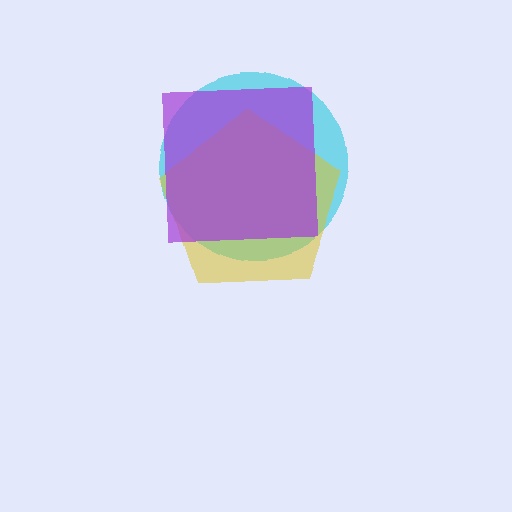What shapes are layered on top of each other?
The layered shapes are: a cyan circle, a yellow pentagon, a purple square.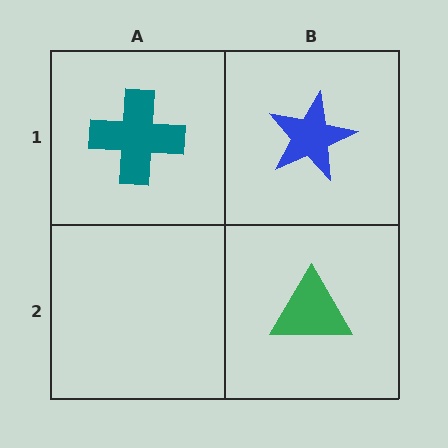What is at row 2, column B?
A green triangle.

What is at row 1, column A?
A teal cross.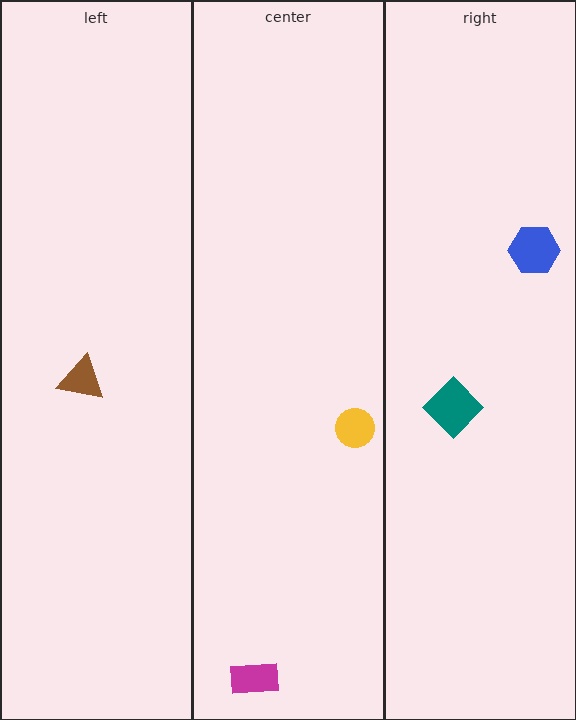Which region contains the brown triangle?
The left region.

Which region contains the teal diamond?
The right region.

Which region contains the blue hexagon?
The right region.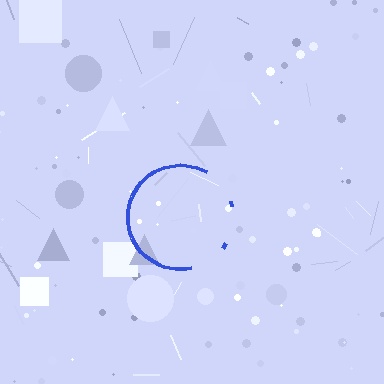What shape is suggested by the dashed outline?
The dashed outline suggests a circle.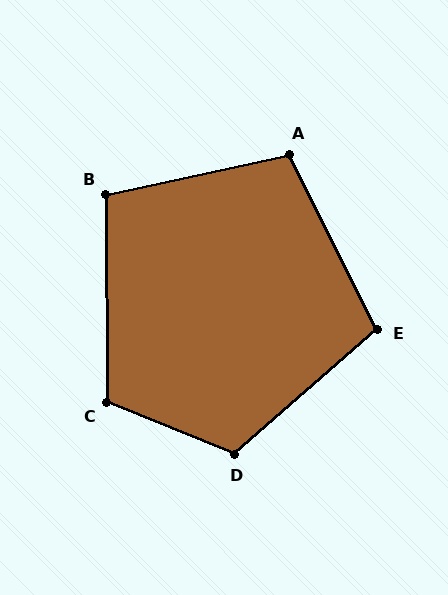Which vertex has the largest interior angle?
D, at approximately 117 degrees.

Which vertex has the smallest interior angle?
B, at approximately 102 degrees.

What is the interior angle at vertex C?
Approximately 113 degrees (obtuse).